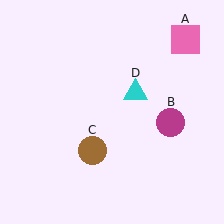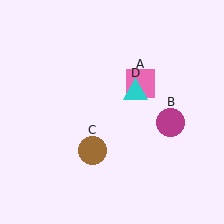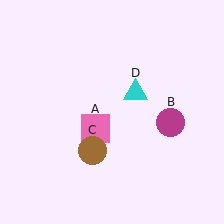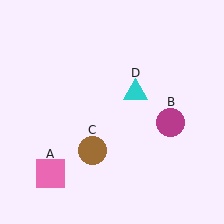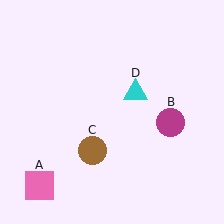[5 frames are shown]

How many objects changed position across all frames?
1 object changed position: pink square (object A).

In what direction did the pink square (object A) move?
The pink square (object A) moved down and to the left.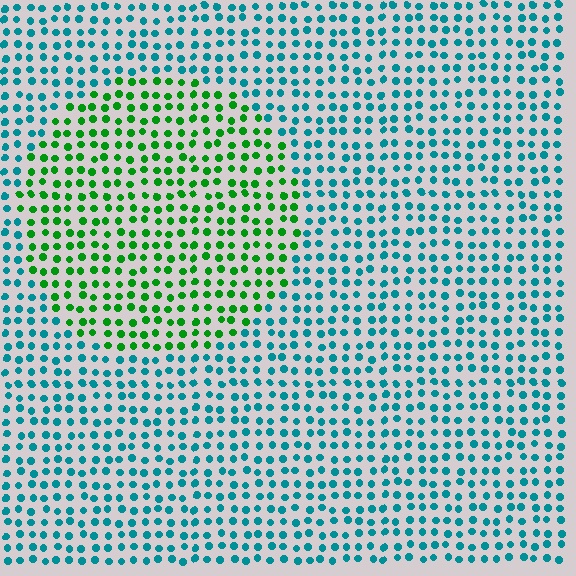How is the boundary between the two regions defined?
The boundary is defined purely by a slight shift in hue (about 57 degrees). Spacing, size, and orientation are identical on both sides.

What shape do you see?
I see a circle.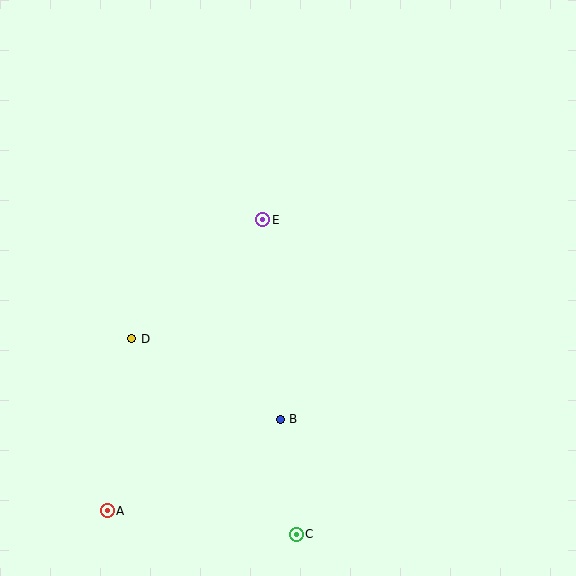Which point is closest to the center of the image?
Point E at (263, 220) is closest to the center.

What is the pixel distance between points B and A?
The distance between B and A is 196 pixels.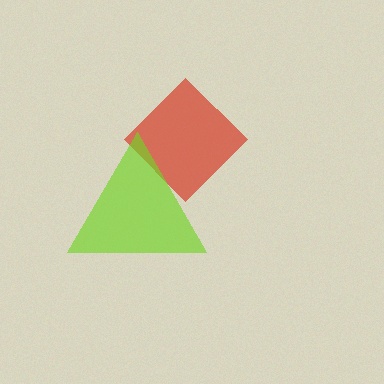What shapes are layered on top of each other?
The layered shapes are: a red diamond, a lime triangle.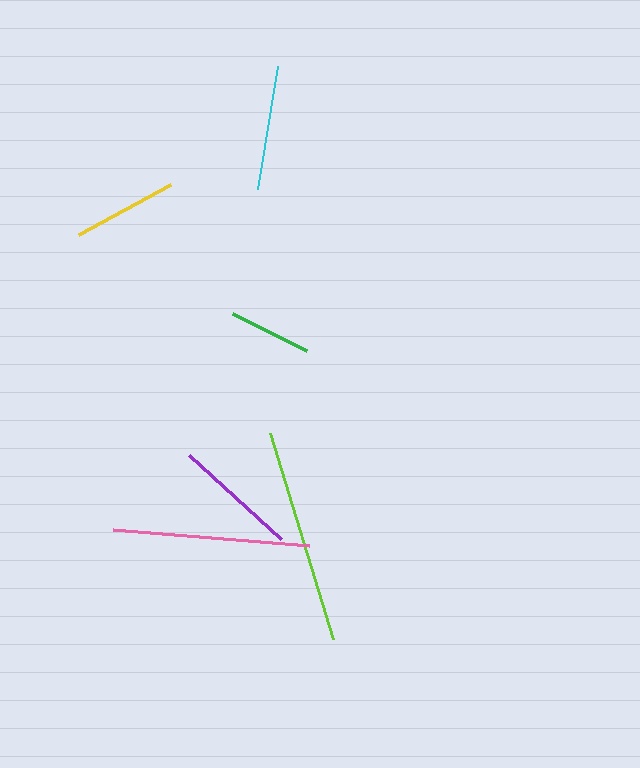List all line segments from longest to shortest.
From longest to shortest: lime, pink, purple, cyan, yellow, green.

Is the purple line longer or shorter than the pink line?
The pink line is longer than the purple line.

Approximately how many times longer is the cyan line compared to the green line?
The cyan line is approximately 1.5 times the length of the green line.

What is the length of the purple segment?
The purple segment is approximately 125 pixels long.